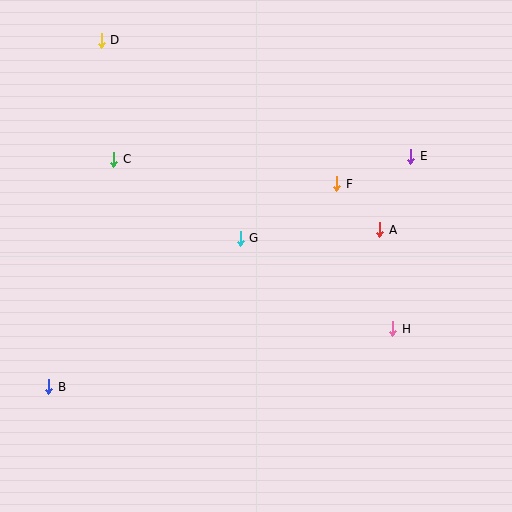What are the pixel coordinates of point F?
Point F is at (337, 184).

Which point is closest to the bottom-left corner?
Point B is closest to the bottom-left corner.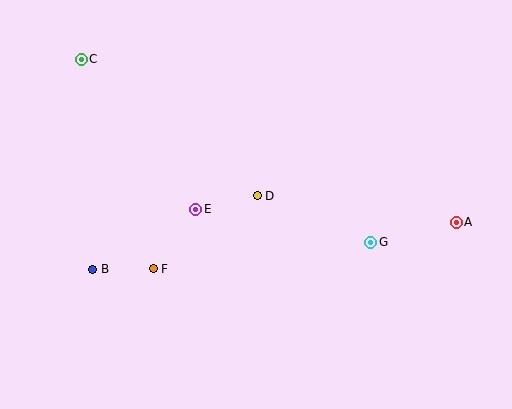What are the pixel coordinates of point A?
Point A is at (456, 222).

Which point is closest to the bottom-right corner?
Point A is closest to the bottom-right corner.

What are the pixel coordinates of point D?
Point D is at (257, 196).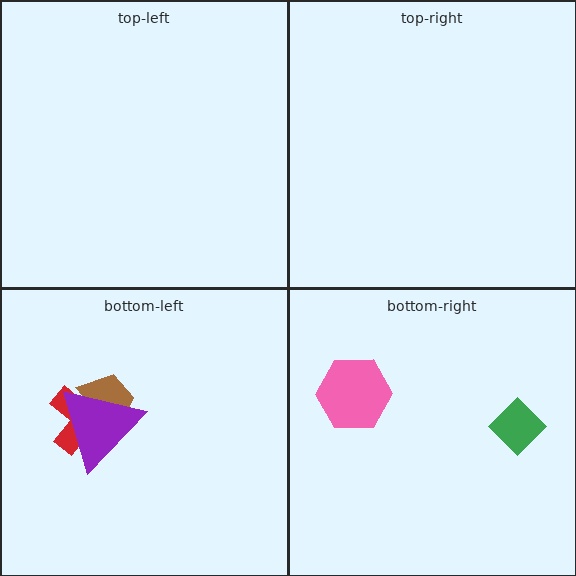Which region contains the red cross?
The bottom-left region.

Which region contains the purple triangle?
The bottom-left region.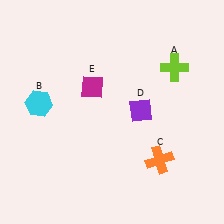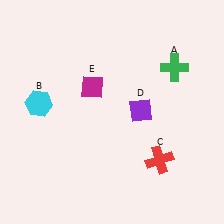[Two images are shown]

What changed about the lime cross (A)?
In Image 1, A is lime. In Image 2, it changed to green.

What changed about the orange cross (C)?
In Image 1, C is orange. In Image 2, it changed to red.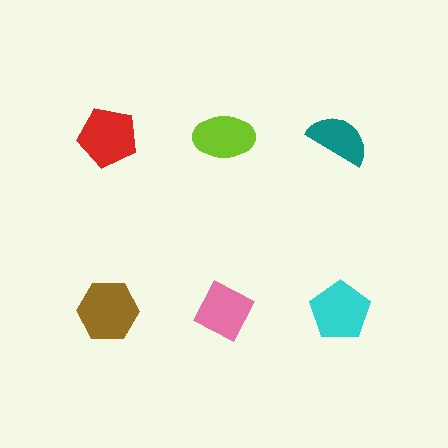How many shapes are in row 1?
3 shapes.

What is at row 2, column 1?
A brown hexagon.